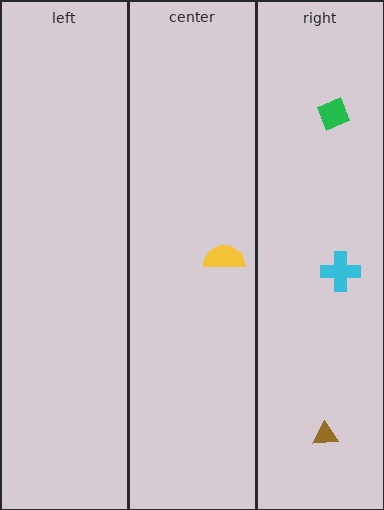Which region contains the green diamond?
The right region.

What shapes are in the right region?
The brown triangle, the green diamond, the cyan cross.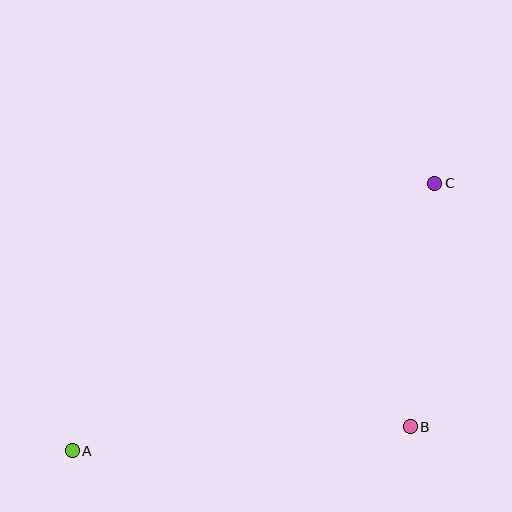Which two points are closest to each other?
Points B and C are closest to each other.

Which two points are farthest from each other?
Points A and C are farthest from each other.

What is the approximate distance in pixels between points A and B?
The distance between A and B is approximately 339 pixels.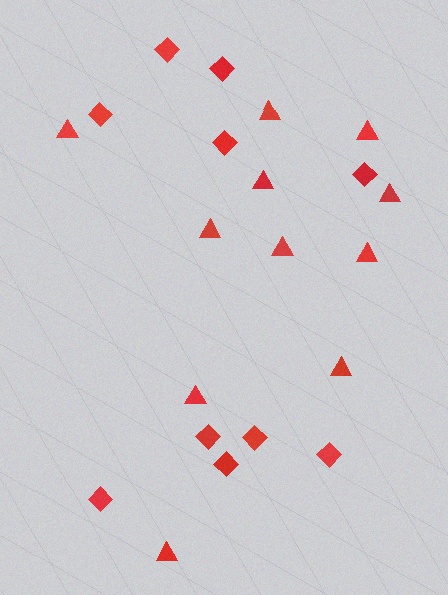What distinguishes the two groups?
There are 2 groups: one group of diamonds (10) and one group of triangles (11).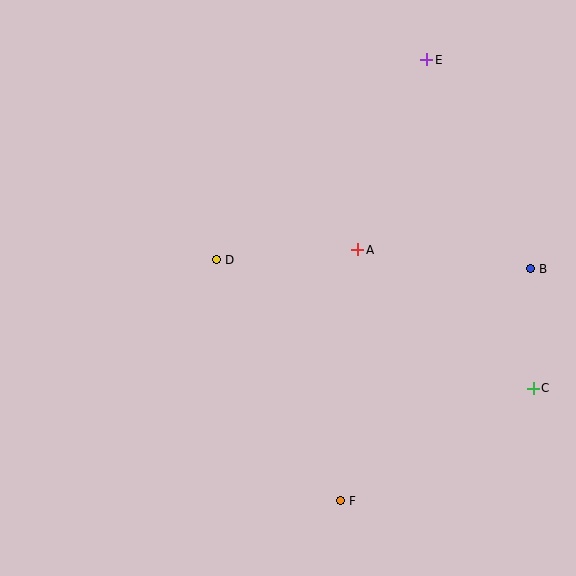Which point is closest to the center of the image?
Point D at (217, 260) is closest to the center.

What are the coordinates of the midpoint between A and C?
The midpoint between A and C is at (445, 319).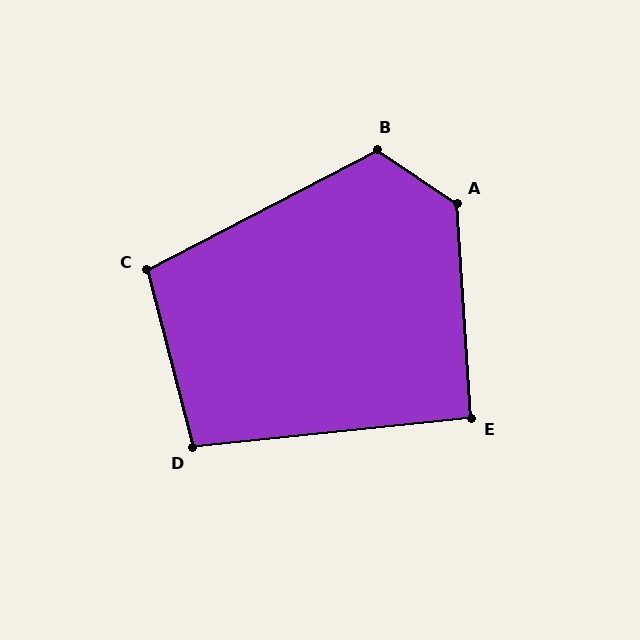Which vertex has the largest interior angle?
A, at approximately 128 degrees.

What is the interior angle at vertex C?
Approximately 103 degrees (obtuse).